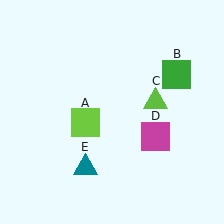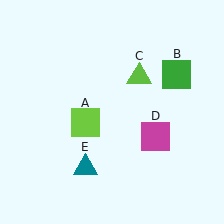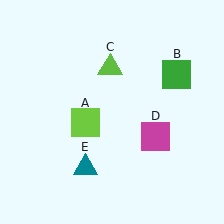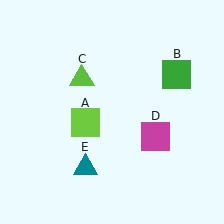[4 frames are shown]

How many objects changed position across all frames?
1 object changed position: lime triangle (object C).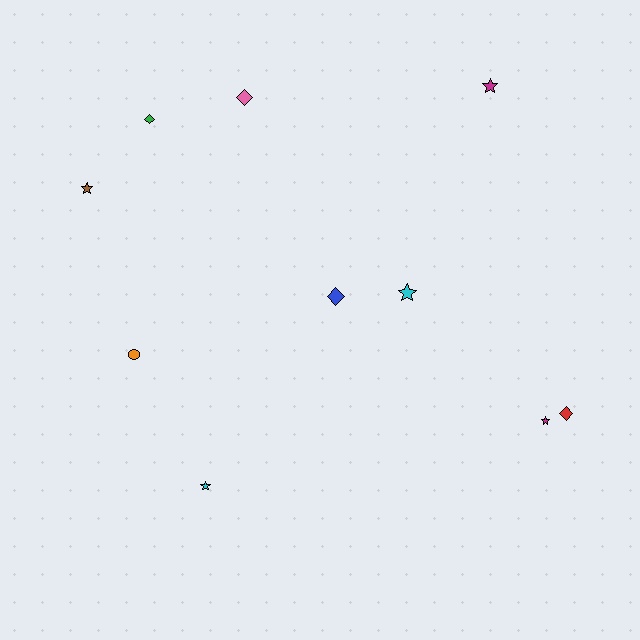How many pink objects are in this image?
There is 1 pink object.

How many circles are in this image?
There is 1 circle.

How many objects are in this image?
There are 10 objects.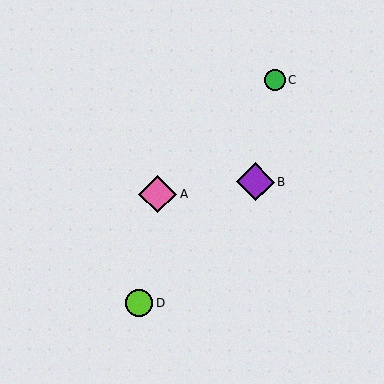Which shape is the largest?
The pink diamond (labeled A) is the largest.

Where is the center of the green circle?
The center of the green circle is at (275, 80).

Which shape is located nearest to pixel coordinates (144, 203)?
The pink diamond (labeled A) at (158, 194) is nearest to that location.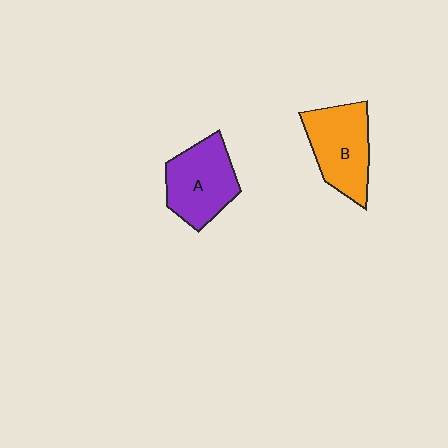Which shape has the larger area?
Shape B (orange).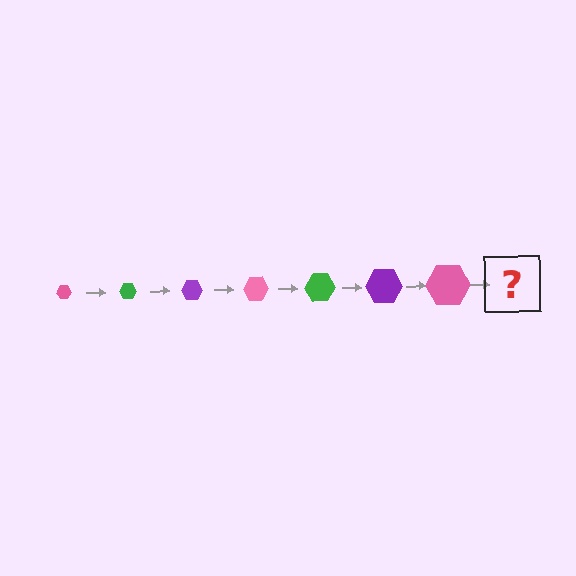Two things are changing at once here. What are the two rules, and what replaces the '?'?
The two rules are that the hexagon grows larger each step and the color cycles through pink, green, and purple. The '?' should be a green hexagon, larger than the previous one.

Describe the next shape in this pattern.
It should be a green hexagon, larger than the previous one.